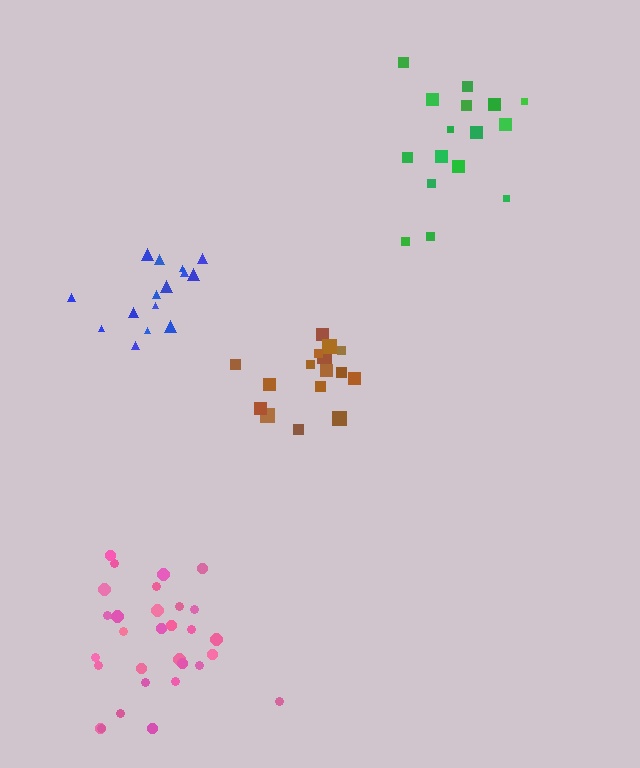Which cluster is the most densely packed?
Brown.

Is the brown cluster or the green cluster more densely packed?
Brown.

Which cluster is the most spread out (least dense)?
Green.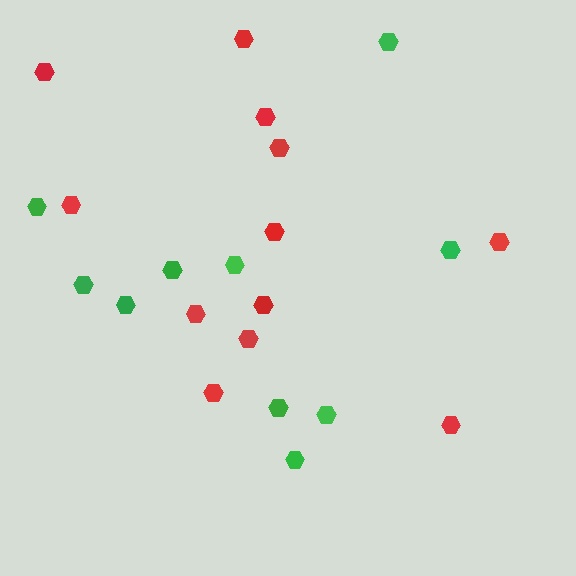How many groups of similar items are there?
There are 2 groups: one group of red hexagons (12) and one group of green hexagons (10).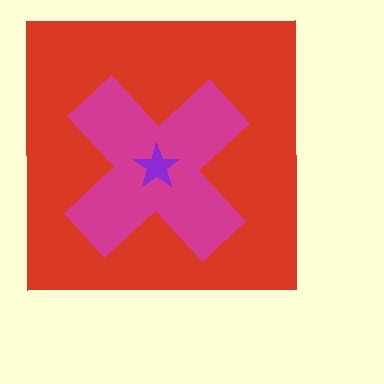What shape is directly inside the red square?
The magenta cross.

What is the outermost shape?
The red square.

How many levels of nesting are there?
3.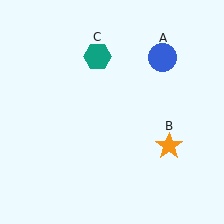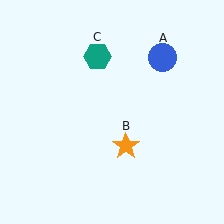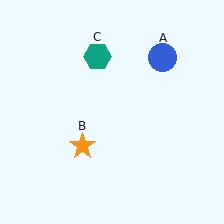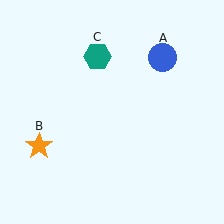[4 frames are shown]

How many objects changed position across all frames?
1 object changed position: orange star (object B).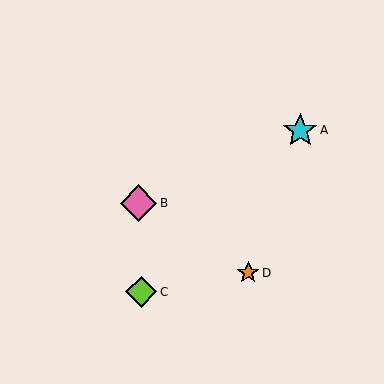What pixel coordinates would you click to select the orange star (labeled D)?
Click at (248, 273) to select the orange star D.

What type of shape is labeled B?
Shape B is a pink diamond.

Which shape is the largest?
The pink diamond (labeled B) is the largest.